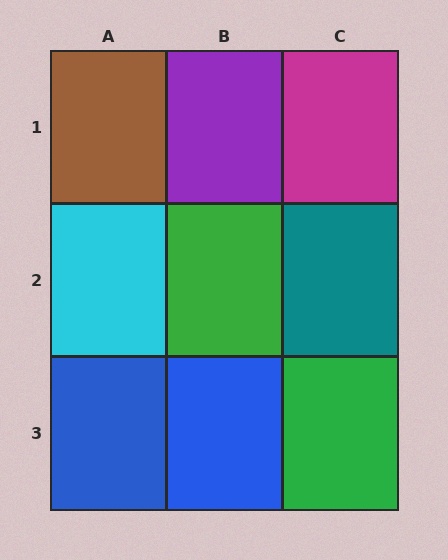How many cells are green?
2 cells are green.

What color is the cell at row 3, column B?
Blue.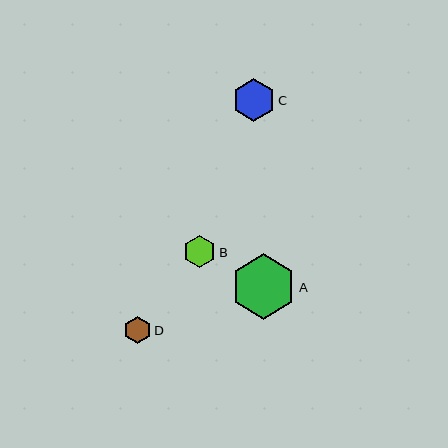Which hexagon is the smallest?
Hexagon D is the smallest with a size of approximately 27 pixels.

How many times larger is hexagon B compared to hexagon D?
Hexagon B is approximately 1.2 times the size of hexagon D.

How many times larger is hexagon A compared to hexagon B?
Hexagon A is approximately 2.0 times the size of hexagon B.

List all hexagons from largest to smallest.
From largest to smallest: A, C, B, D.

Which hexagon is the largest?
Hexagon A is the largest with a size of approximately 66 pixels.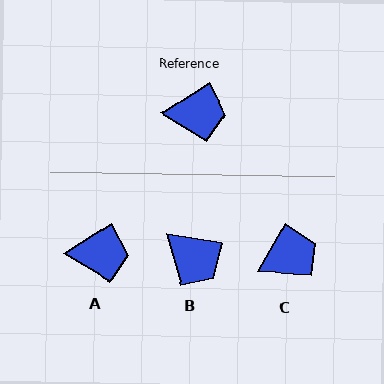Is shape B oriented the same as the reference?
No, it is off by about 42 degrees.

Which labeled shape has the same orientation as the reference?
A.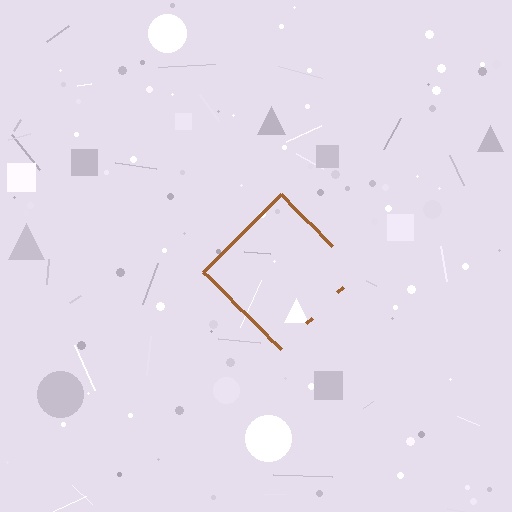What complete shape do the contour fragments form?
The contour fragments form a diamond.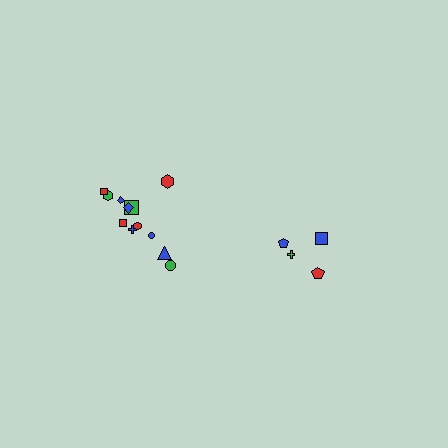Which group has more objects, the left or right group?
The left group.